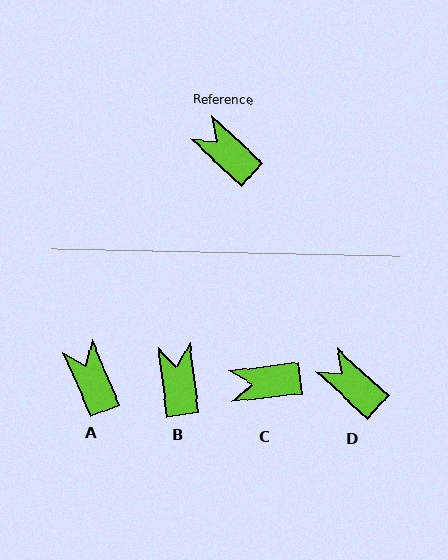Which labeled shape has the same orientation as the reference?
D.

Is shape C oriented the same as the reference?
No, it is off by about 50 degrees.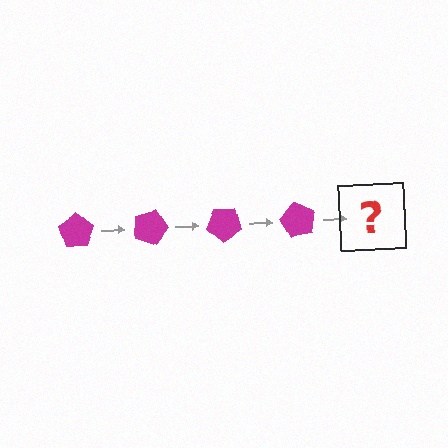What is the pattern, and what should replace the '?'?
The pattern is that the pentagon rotates 20 degrees each step. The '?' should be a magenta pentagon rotated 80 degrees.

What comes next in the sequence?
The next element should be a magenta pentagon rotated 80 degrees.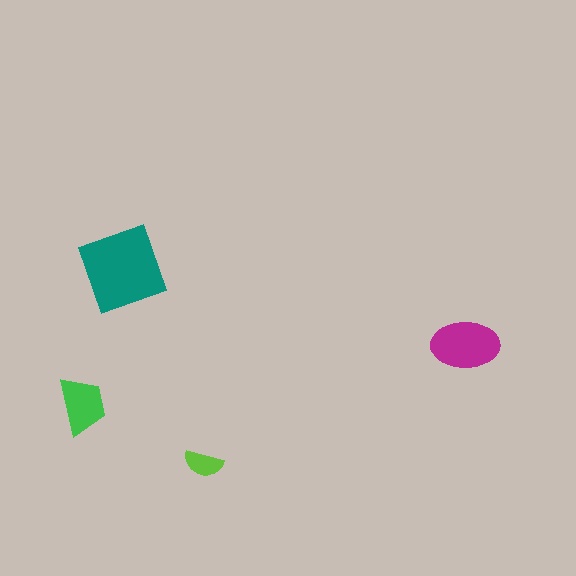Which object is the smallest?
The lime semicircle.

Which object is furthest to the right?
The magenta ellipse is rightmost.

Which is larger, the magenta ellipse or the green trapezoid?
The magenta ellipse.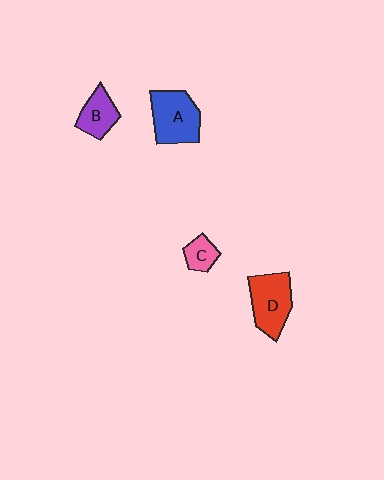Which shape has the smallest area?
Shape C (pink).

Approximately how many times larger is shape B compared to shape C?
Approximately 1.5 times.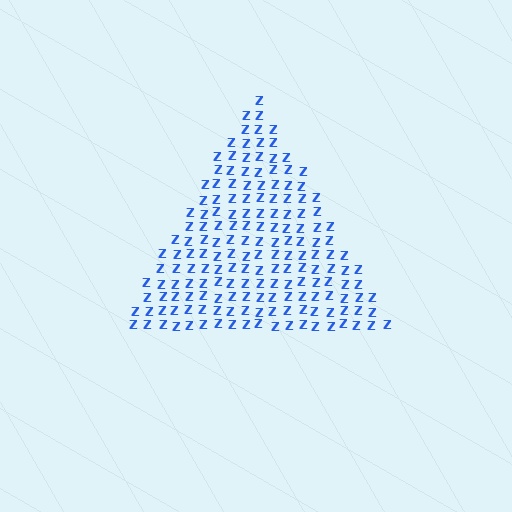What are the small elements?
The small elements are letter Z's.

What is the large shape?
The large shape is a triangle.